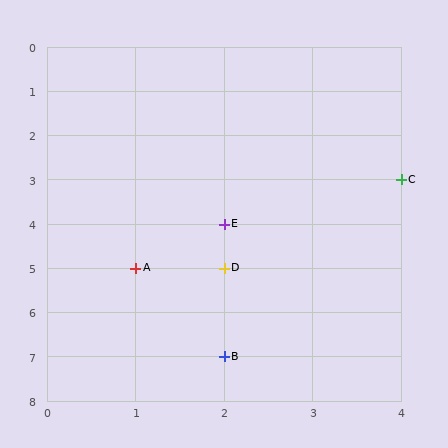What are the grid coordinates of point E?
Point E is at grid coordinates (2, 4).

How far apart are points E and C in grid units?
Points E and C are 2 columns and 1 row apart (about 2.2 grid units diagonally).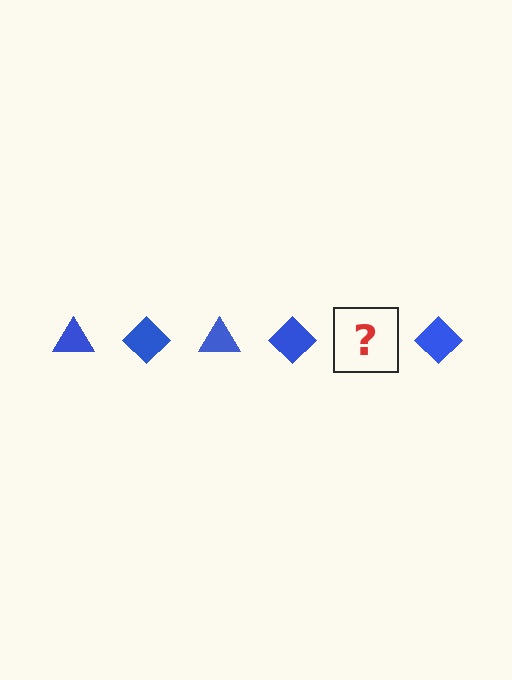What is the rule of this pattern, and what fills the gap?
The rule is that the pattern cycles through triangle, diamond shapes in blue. The gap should be filled with a blue triangle.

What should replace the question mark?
The question mark should be replaced with a blue triangle.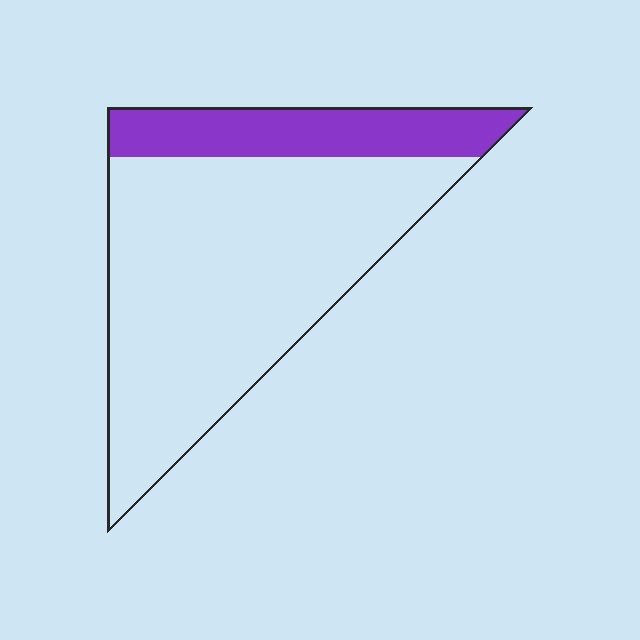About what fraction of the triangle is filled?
About one fifth (1/5).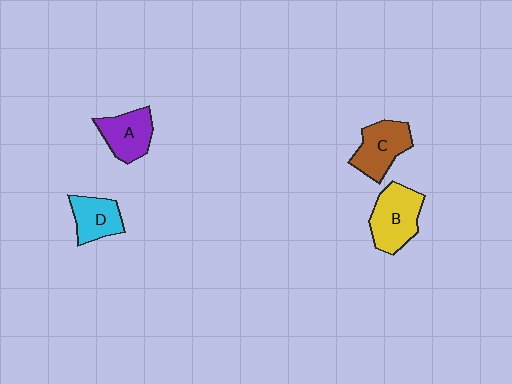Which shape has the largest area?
Shape B (yellow).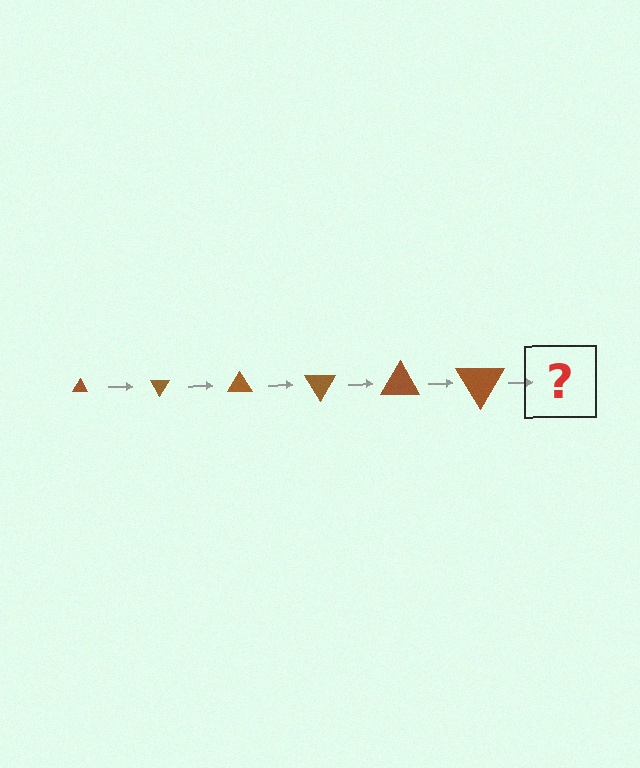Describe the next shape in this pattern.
It should be a triangle, larger than the previous one and rotated 360 degrees from the start.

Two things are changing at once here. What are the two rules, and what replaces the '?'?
The two rules are that the triangle grows larger each step and it rotates 60 degrees each step. The '?' should be a triangle, larger than the previous one and rotated 360 degrees from the start.